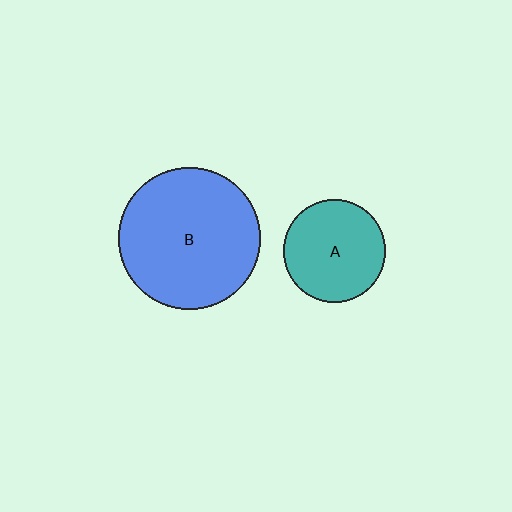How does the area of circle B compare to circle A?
Approximately 1.9 times.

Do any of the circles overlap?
No, none of the circles overlap.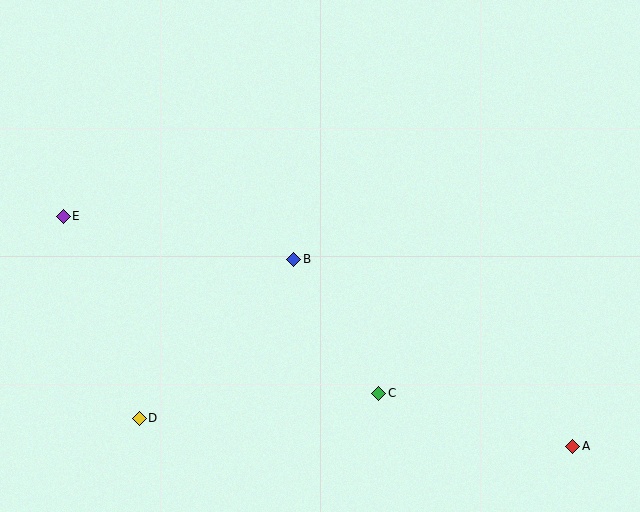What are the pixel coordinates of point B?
Point B is at (294, 259).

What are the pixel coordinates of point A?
Point A is at (573, 446).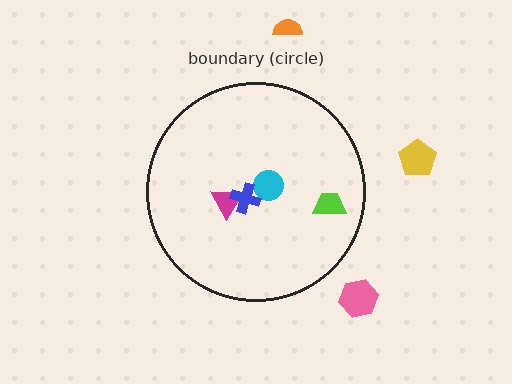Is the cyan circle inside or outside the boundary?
Inside.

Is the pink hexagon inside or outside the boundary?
Outside.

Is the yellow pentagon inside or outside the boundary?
Outside.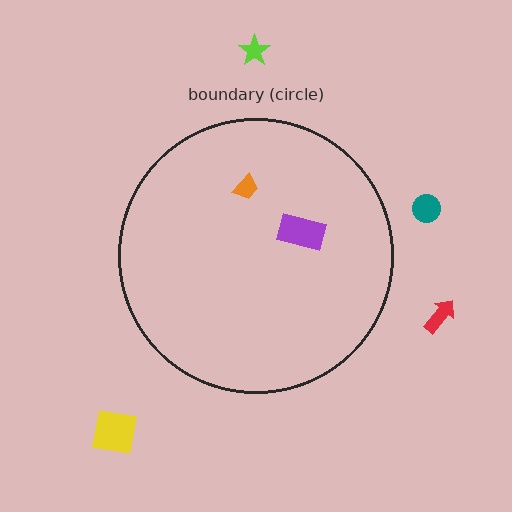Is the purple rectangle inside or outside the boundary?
Inside.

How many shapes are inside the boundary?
2 inside, 4 outside.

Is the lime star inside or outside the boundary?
Outside.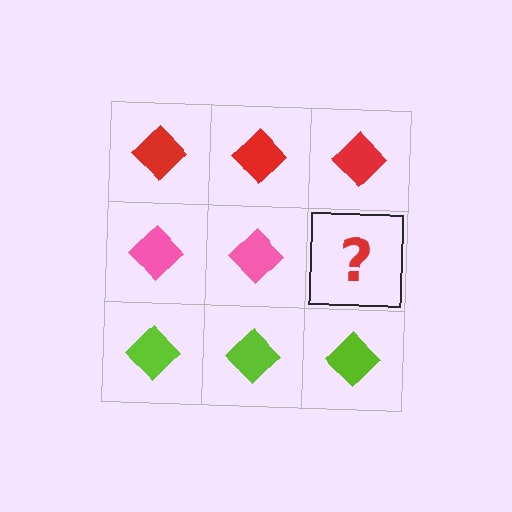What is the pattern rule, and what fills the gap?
The rule is that each row has a consistent color. The gap should be filled with a pink diamond.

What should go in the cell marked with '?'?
The missing cell should contain a pink diamond.